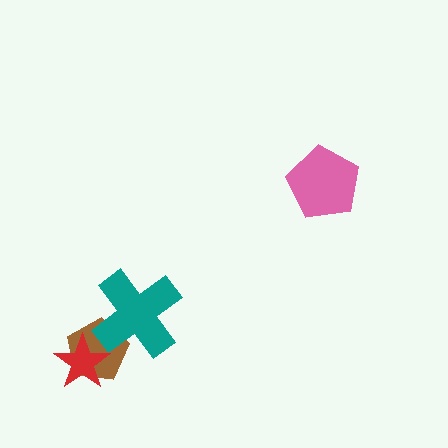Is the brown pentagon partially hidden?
Yes, it is partially covered by another shape.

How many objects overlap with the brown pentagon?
2 objects overlap with the brown pentagon.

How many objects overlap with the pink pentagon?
0 objects overlap with the pink pentagon.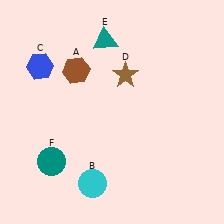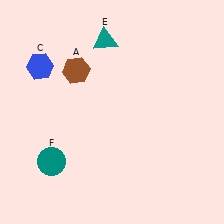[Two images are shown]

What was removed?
The cyan circle (B), the brown star (D) were removed in Image 2.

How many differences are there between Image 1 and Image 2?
There are 2 differences between the two images.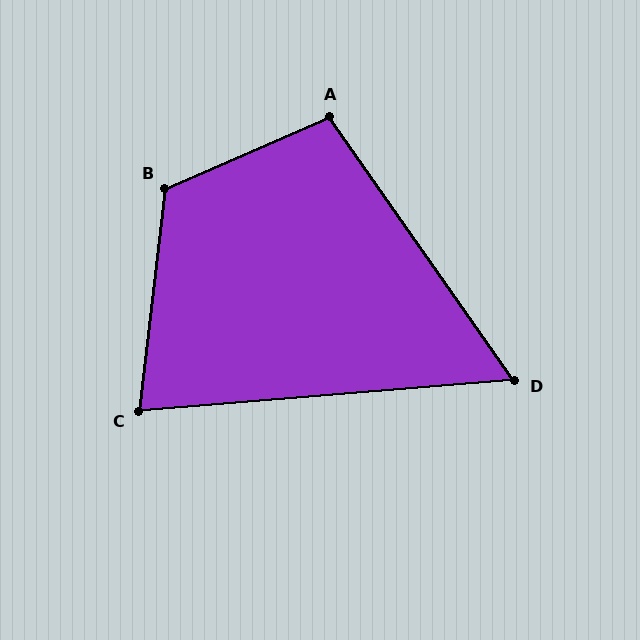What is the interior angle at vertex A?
Approximately 102 degrees (obtuse).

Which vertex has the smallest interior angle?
D, at approximately 60 degrees.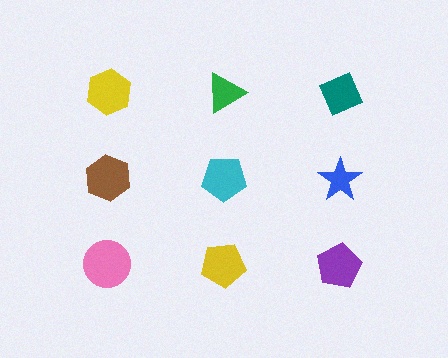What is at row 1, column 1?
A yellow hexagon.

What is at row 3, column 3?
A purple pentagon.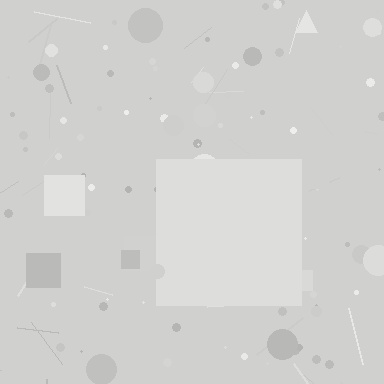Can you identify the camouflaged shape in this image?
The camouflaged shape is a square.